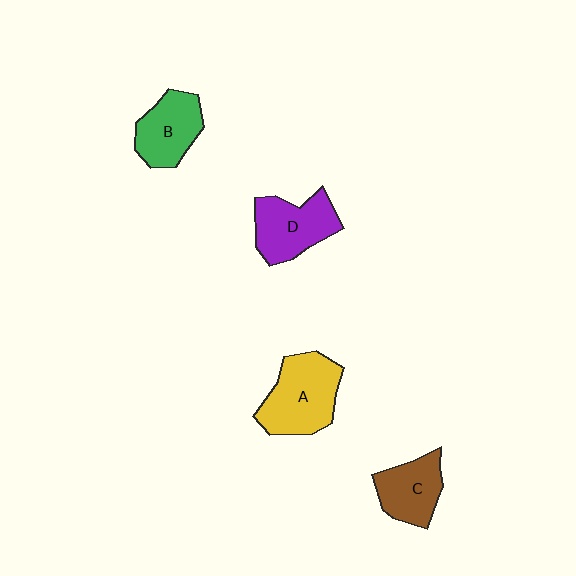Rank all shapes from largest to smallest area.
From largest to smallest: A (yellow), D (purple), B (green), C (brown).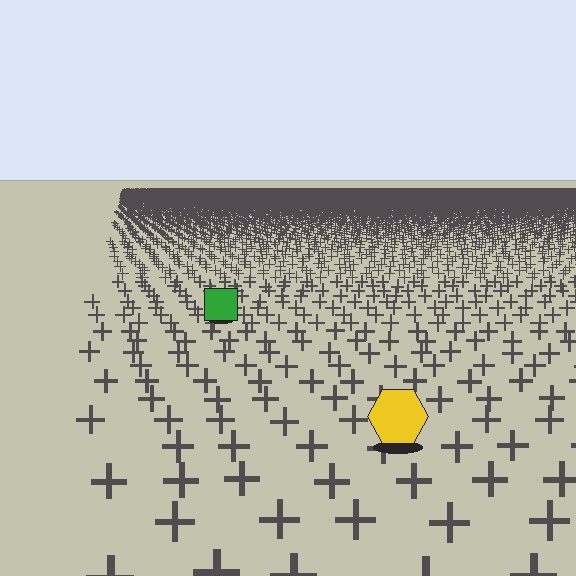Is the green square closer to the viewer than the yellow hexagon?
No. The yellow hexagon is closer — you can tell from the texture gradient: the ground texture is coarser near it.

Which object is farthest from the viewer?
The green square is farthest from the viewer. It appears smaller and the ground texture around it is denser.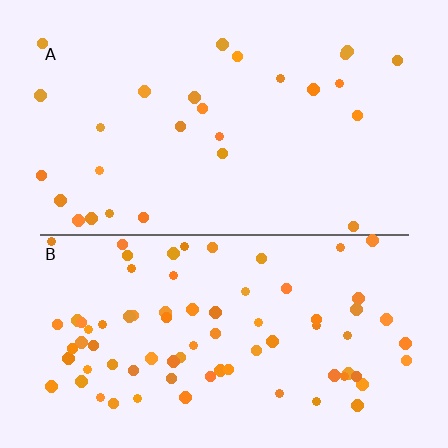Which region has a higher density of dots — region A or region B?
B (the bottom).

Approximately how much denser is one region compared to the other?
Approximately 2.8× — region B over region A.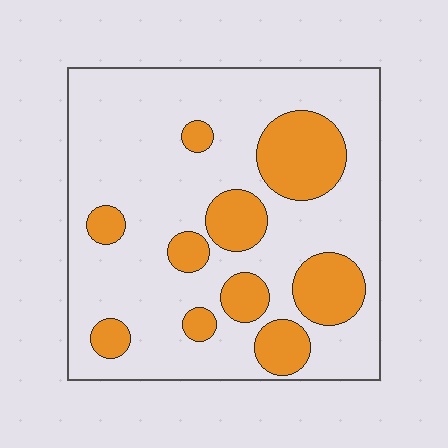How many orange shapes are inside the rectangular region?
10.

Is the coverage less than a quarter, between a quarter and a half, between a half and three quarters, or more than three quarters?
Less than a quarter.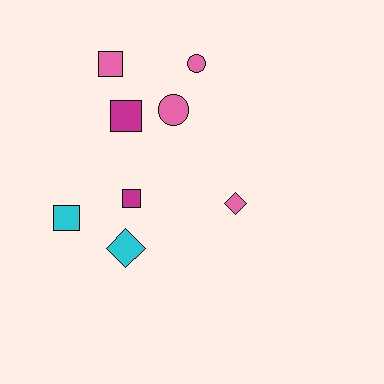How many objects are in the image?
There are 8 objects.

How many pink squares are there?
There is 1 pink square.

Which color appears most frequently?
Pink, with 4 objects.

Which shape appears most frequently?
Square, with 4 objects.